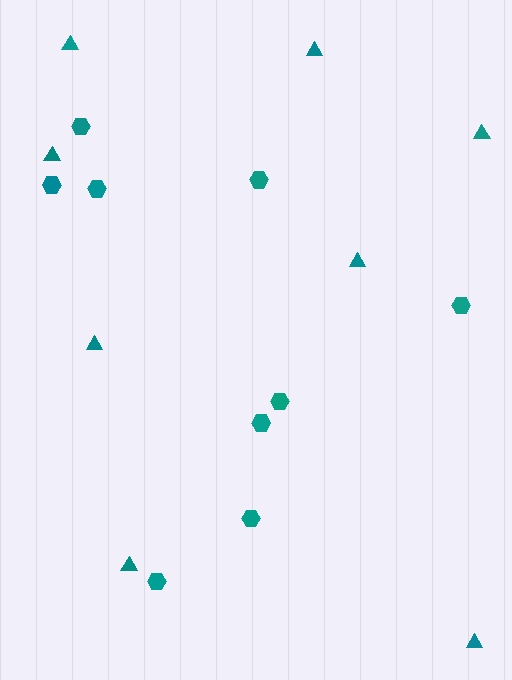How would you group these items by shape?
There are 2 groups: one group of hexagons (9) and one group of triangles (8).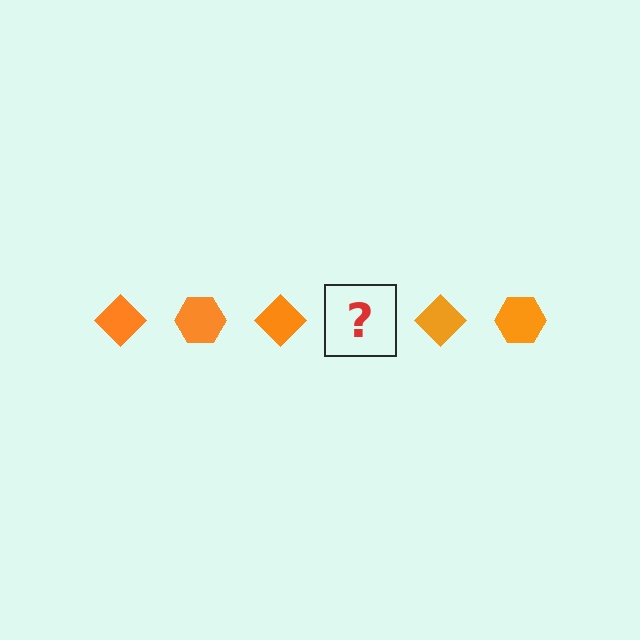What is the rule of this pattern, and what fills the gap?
The rule is that the pattern cycles through diamond, hexagon shapes in orange. The gap should be filled with an orange hexagon.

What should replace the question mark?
The question mark should be replaced with an orange hexagon.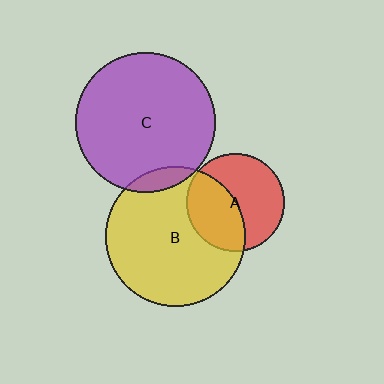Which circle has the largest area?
Circle C (purple).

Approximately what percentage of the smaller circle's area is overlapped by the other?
Approximately 45%.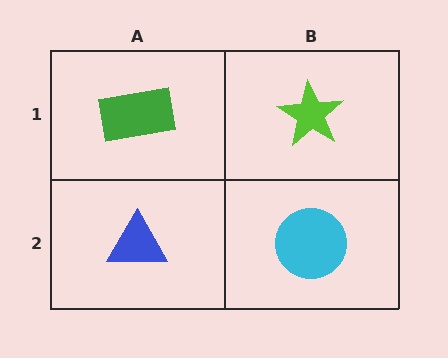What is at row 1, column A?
A green rectangle.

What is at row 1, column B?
A lime star.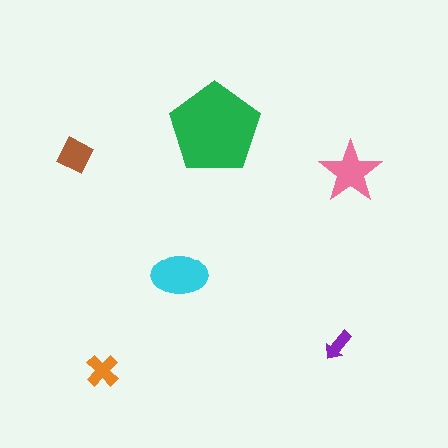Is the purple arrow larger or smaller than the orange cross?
Smaller.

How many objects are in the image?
There are 6 objects in the image.